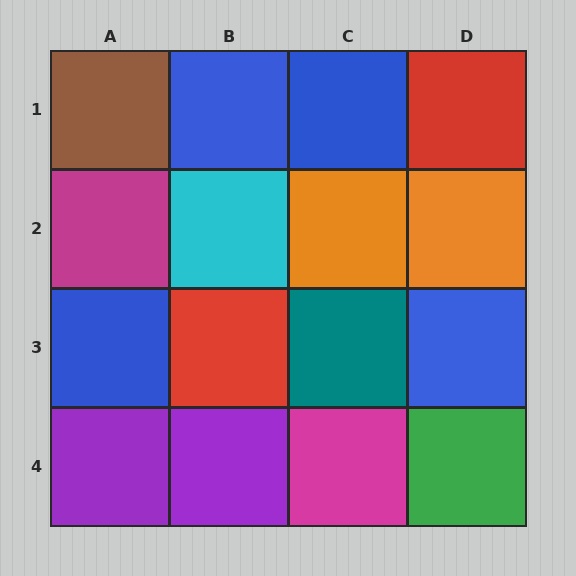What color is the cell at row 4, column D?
Green.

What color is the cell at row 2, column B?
Cyan.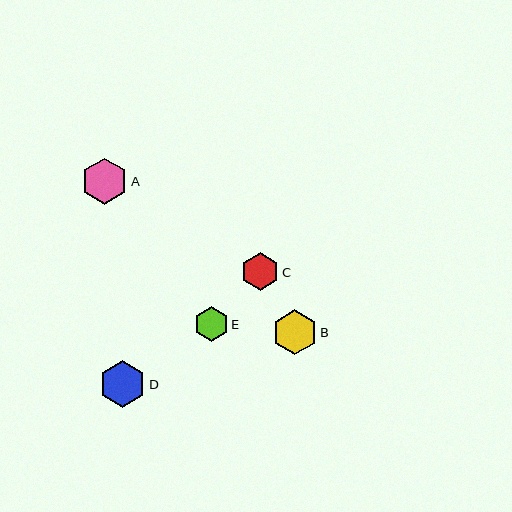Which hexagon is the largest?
Hexagon D is the largest with a size of approximately 47 pixels.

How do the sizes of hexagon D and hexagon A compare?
Hexagon D and hexagon A are approximately the same size.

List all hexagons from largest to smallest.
From largest to smallest: D, A, B, C, E.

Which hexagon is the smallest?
Hexagon E is the smallest with a size of approximately 34 pixels.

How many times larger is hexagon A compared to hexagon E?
Hexagon A is approximately 1.3 times the size of hexagon E.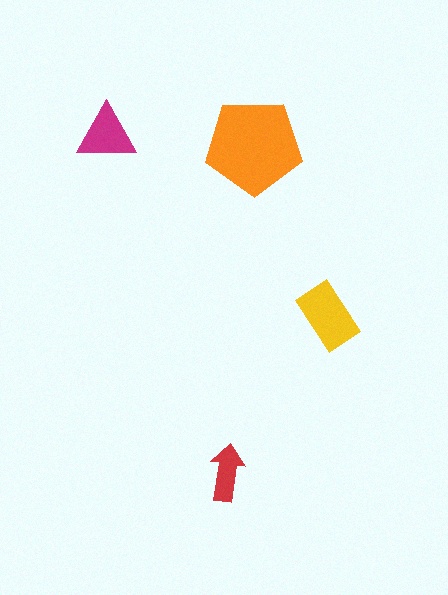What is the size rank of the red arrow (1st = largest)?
4th.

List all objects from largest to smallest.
The orange pentagon, the yellow rectangle, the magenta triangle, the red arrow.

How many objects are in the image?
There are 4 objects in the image.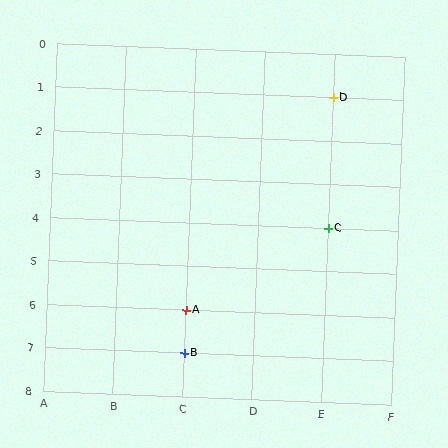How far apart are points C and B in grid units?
Points C and B are 2 columns and 3 rows apart (about 3.6 grid units diagonally).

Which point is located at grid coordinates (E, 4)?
Point C is at (E, 4).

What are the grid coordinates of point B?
Point B is at grid coordinates (C, 7).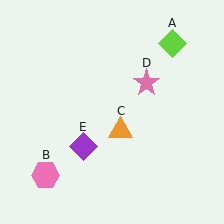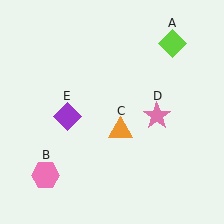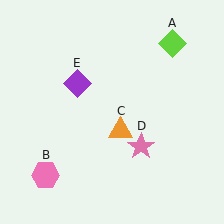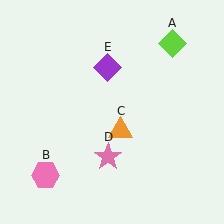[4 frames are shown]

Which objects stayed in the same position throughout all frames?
Lime diamond (object A) and pink hexagon (object B) and orange triangle (object C) remained stationary.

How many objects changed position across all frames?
2 objects changed position: pink star (object D), purple diamond (object E).